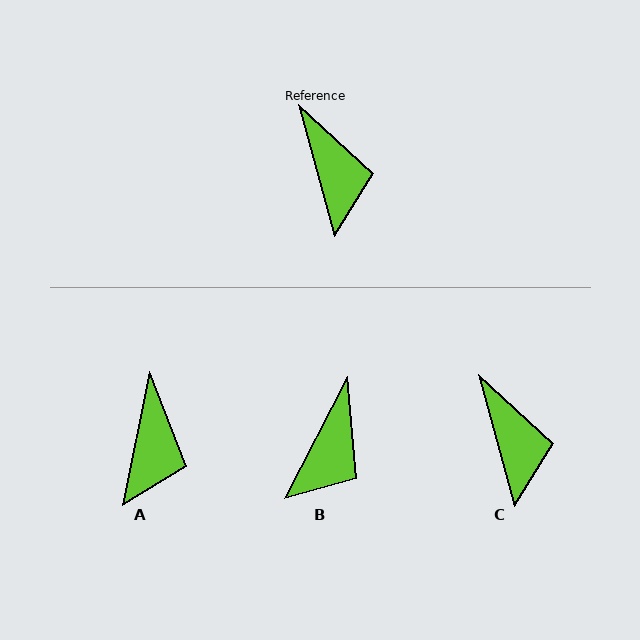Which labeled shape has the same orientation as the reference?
C.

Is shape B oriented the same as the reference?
No, it is off by about 43 degrees.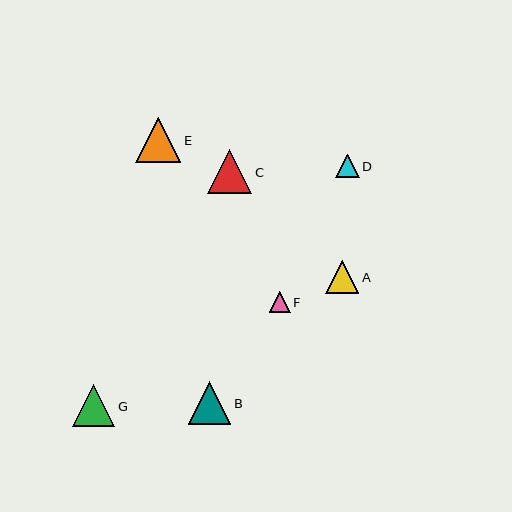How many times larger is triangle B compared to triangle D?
Triangle B is approximately 1.8 times the size of triangle D.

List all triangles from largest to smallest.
From largest to smallest: E, C, B, G, A, D, F.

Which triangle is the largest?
Triangle E is the largest with a size of approximately 46 pixels.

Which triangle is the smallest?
Triangle F is the smallest with a size of approximately 21 pixels.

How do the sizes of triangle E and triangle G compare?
Triangle E and triangle G are approximately the same size.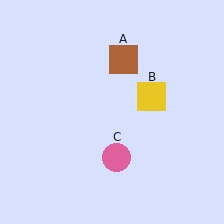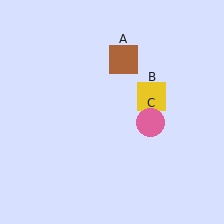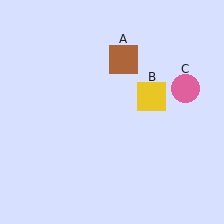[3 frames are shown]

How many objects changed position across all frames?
1 object changed position: pink circle (object C).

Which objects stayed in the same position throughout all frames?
Brown square (object A) and yellow square (object B) remained stationary.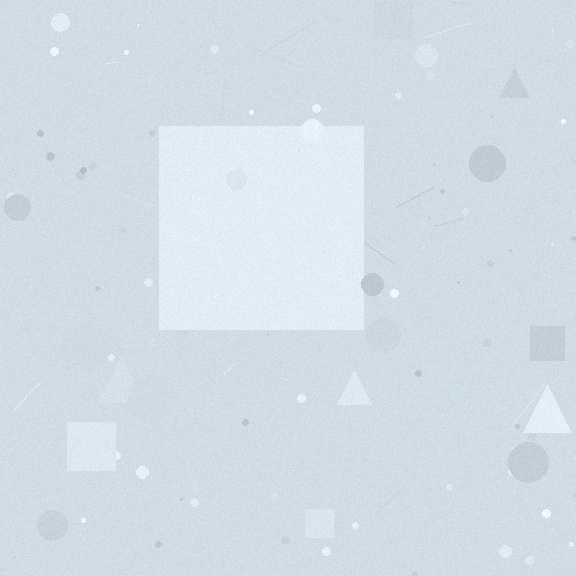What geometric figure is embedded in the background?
A square is embedded in the background.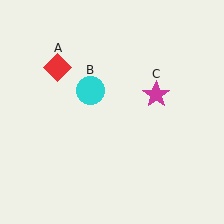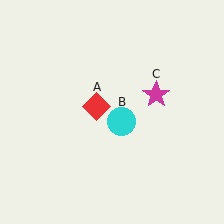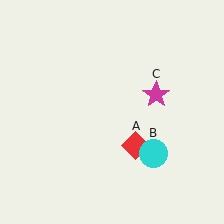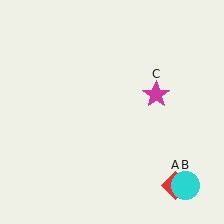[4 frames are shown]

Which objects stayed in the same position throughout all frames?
Magenta star (object C) remained stationary.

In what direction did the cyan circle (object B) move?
The cyan circle (object B) moved down and to the right.